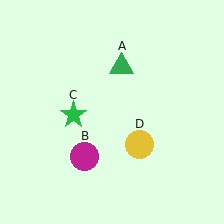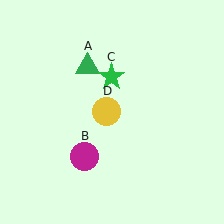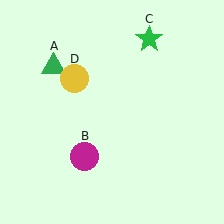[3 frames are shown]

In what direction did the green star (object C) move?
The green star (object C) moved up and to the right.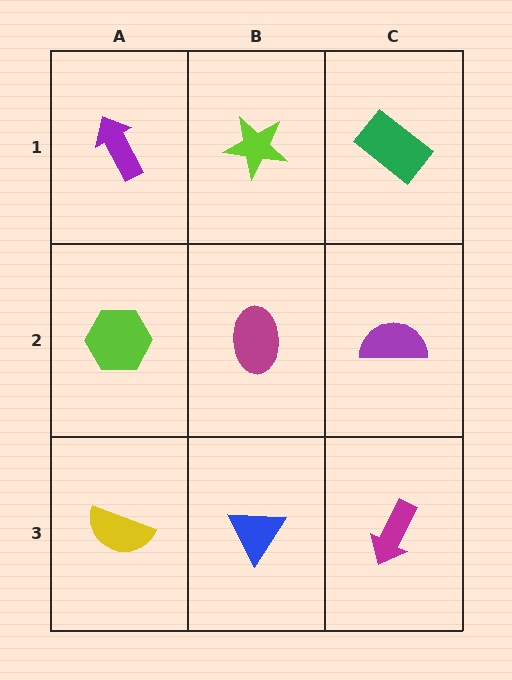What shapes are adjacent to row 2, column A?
A purple arrow (row 1, column A), a yellow semicircle (row 3, column A), a magenta ellipse (row 2, column B).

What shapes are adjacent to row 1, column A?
A lime hexagon (row 2, column A), a lime star (row 1, column B).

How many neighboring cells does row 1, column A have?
2.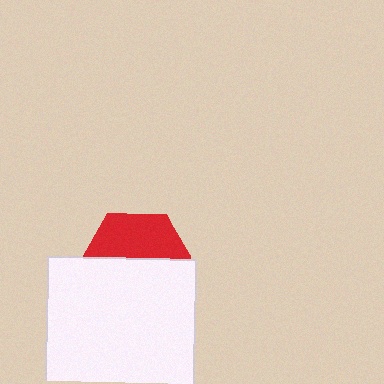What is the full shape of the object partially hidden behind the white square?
The partially hidden object is a red hexagon.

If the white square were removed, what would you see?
You would see the complete red hexagon.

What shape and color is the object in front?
The object in front is a white square.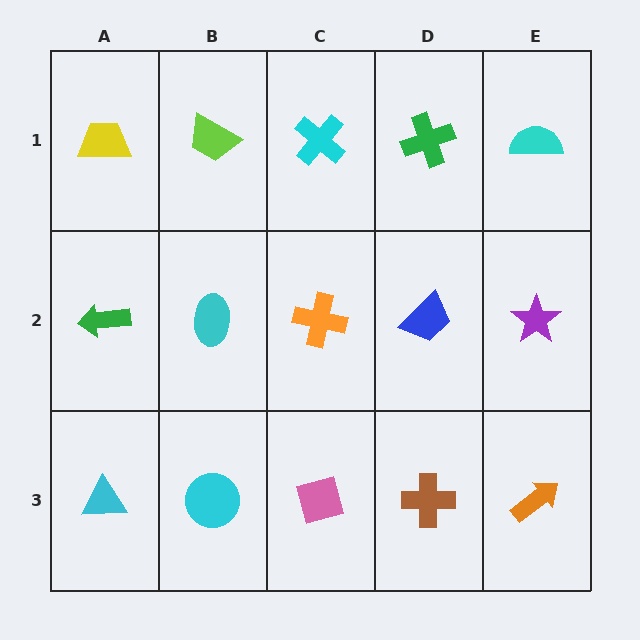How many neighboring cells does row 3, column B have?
3.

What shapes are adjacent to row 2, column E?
A cyan semicircle (row 1, column E), an orange arrow (row 3, column E), a blue trapezoid (row 2, column D).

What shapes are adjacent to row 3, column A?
A green arrow (row 2, column A), a cyan circle (row 3, column B).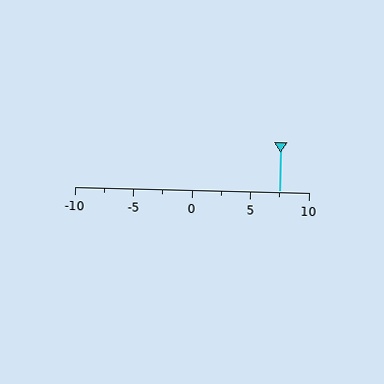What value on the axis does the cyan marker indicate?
The marker indicates approximately 7.5.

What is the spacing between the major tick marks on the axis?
The major ticks are spaced 5 apart.